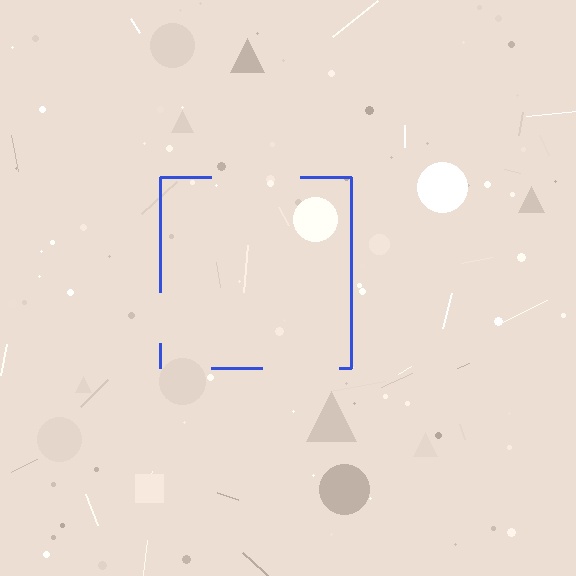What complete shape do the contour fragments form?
The contour fragments form a square.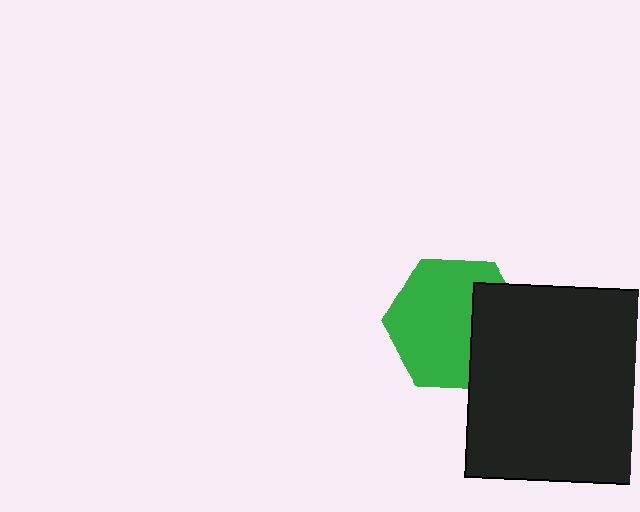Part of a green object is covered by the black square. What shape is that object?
It is a hexagon.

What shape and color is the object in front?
The object in front is a black square.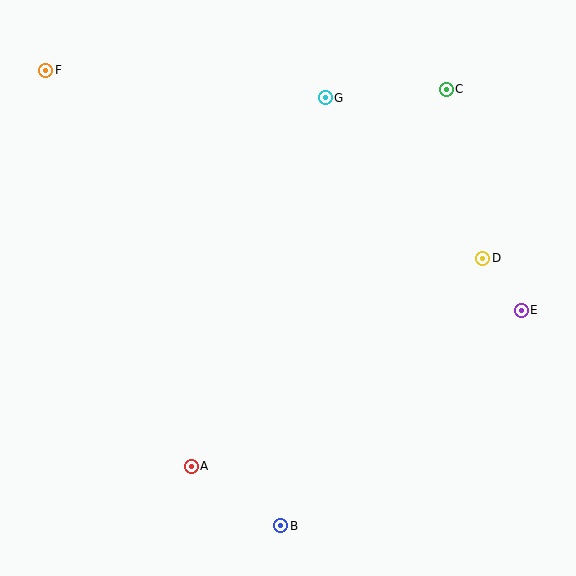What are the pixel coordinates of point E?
Point E is at (521, 310).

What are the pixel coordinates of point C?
Point C is at (446, 89).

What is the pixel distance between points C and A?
The distance between C and A is 455 pixels.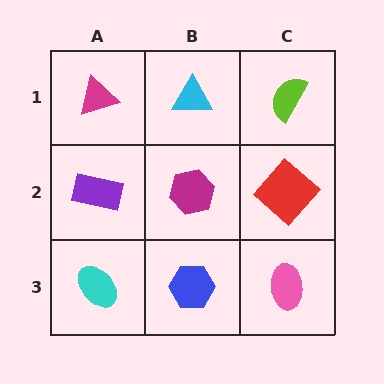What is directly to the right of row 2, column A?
A magenta hexagon.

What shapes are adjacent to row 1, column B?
A magenta hexagon (row 2, column B), a magenta triangle (row 1, column A), a lime semicircle (row 1, column C).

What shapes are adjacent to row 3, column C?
A red diamond (row 2, column C), a blue hexagon (row 3, column B).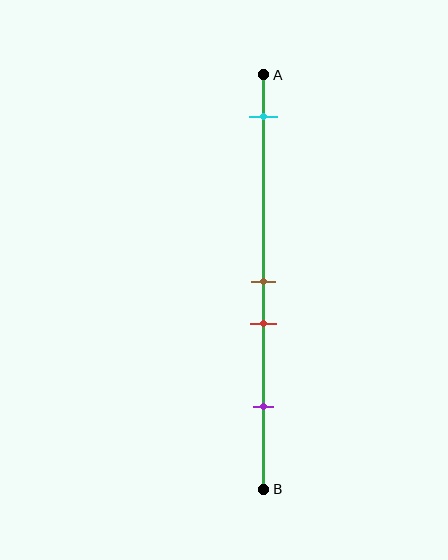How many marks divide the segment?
There are 4 marks dividing the segment.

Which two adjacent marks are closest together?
The brown and red marks are the closest adjacent pair.